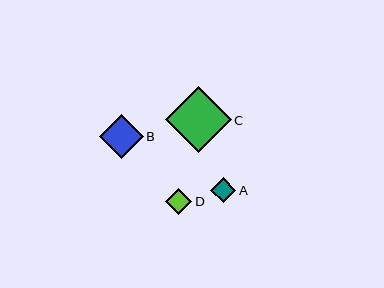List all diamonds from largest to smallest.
From largest to smallest: C, B, D, A.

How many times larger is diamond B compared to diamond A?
Diamond B is approximately 1.7 times the size of diamond A.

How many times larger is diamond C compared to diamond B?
Diamond C is approximately 1.5 times the size of diamond B.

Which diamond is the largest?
Diamond C is the largest with a size of approximately 65 pixels.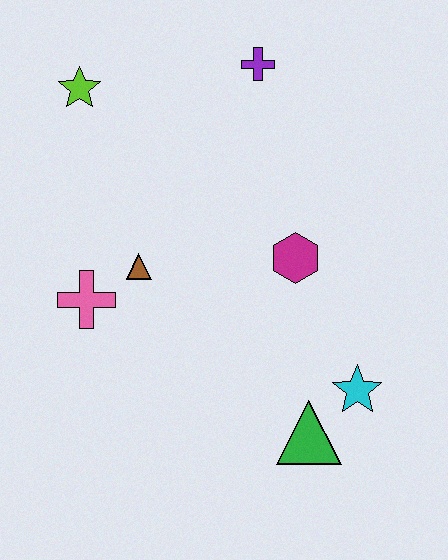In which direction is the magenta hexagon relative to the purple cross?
The magenta hexagon is below the purple cross.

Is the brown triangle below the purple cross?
Yes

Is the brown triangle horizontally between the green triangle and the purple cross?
No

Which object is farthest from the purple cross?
The green triangle is farthest from the purple cross.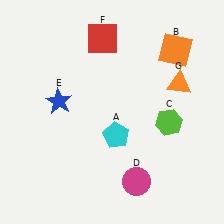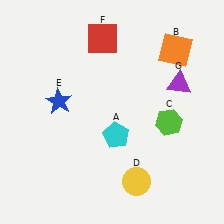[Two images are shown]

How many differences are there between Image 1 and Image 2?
There are 2 differences between the two images.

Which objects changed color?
D changed from magenta to yellow. G changed from orange to purple.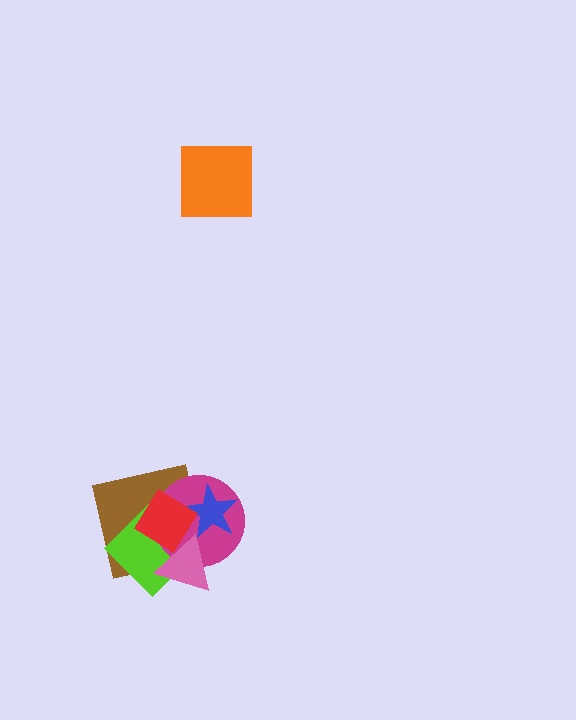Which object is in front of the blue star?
The red diamond is in front of the blue star.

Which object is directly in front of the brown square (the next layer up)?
The lime diamond is directly in front of the brown square.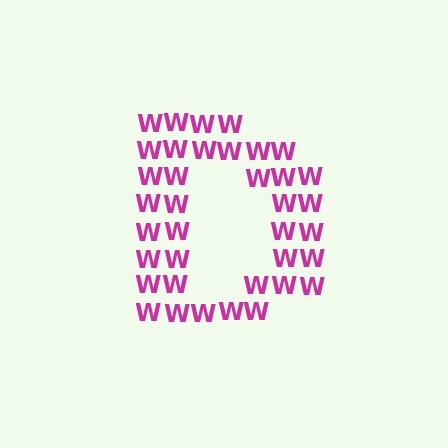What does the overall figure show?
The overall figure shows the letter D.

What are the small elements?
The small elements are letter W's.